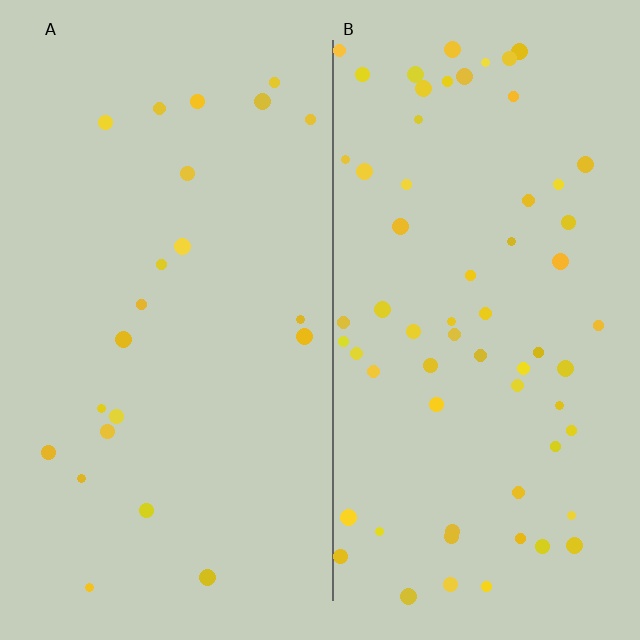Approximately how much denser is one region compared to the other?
Approximately 2.9× — region B over region A.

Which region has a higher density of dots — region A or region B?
B (the right).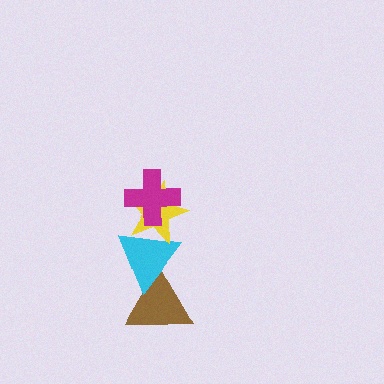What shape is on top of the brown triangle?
The cyan triangle is on top of the brown triangle.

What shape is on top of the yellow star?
The magenta cross is on top of the yellow star.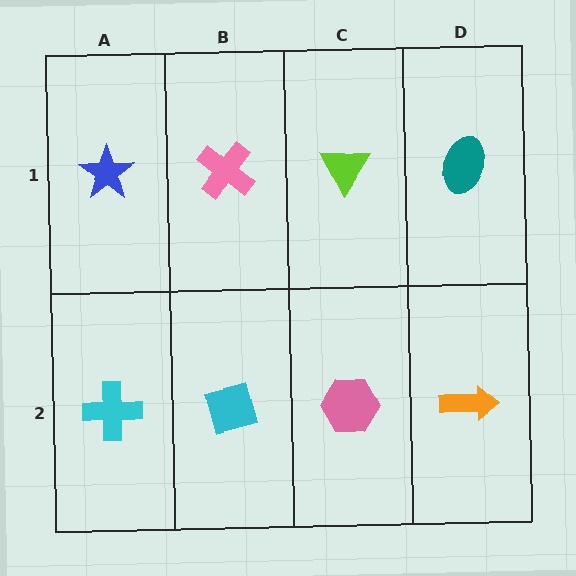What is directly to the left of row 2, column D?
A pink hexagon.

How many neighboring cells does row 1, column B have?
3.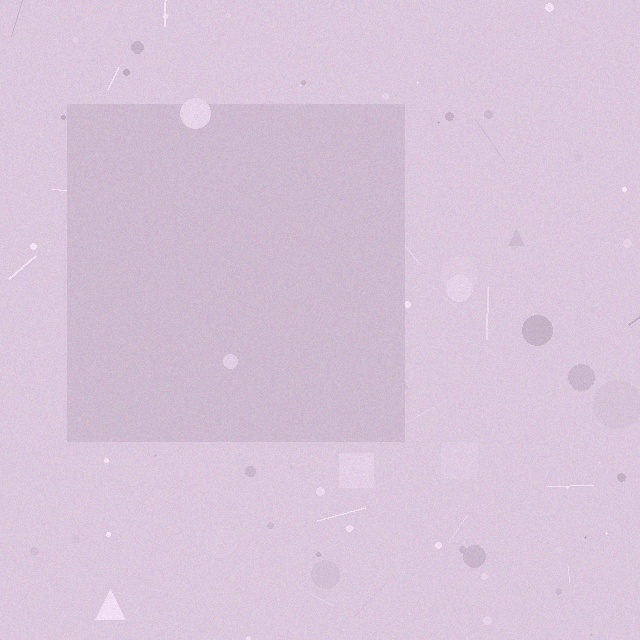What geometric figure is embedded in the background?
A square is embedded in the background.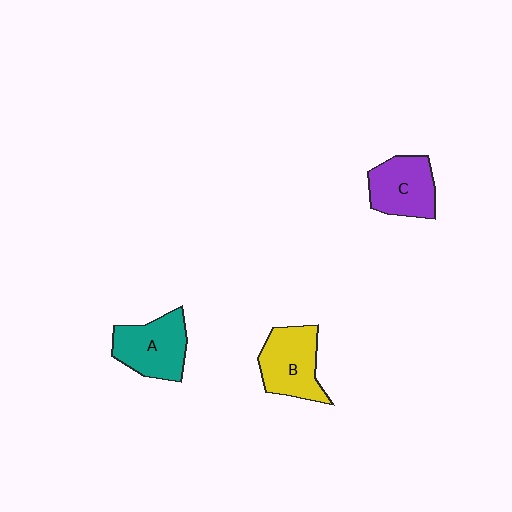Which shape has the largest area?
Shape B (yellow).